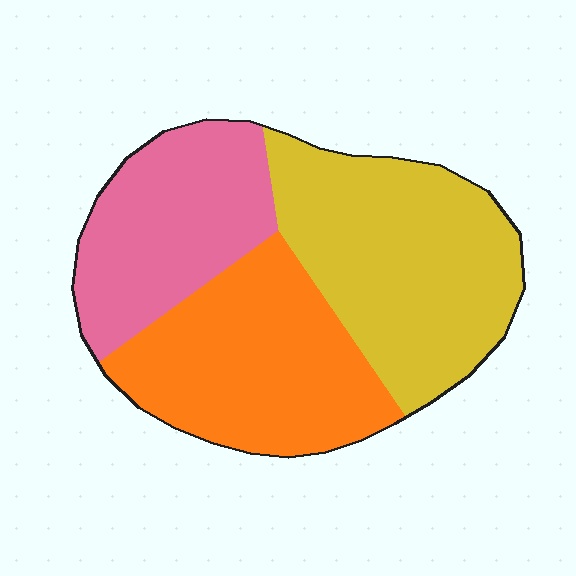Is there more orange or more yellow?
Yellow.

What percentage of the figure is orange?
Orange covers around 35% of the figure.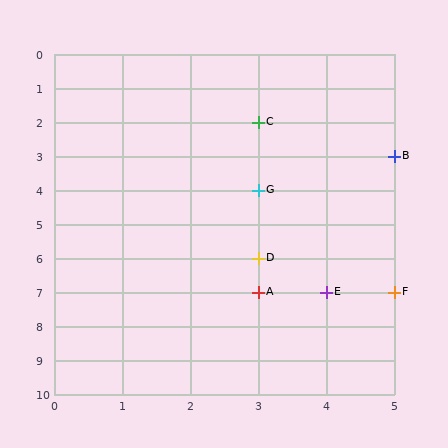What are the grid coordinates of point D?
Point D is at grid coordinates (3, 6).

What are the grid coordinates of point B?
Point B is at grid coordinates (5, 3).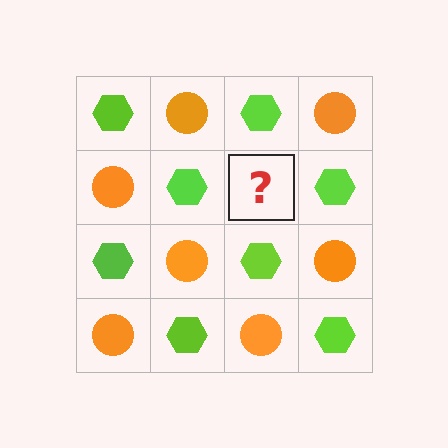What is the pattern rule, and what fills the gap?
The rule is that it alternates lime hexagon and orange circle in a checkerboard pattern. The gap should be filled with an orange circle.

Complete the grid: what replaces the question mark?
The question mark should be replaced with an orange circle.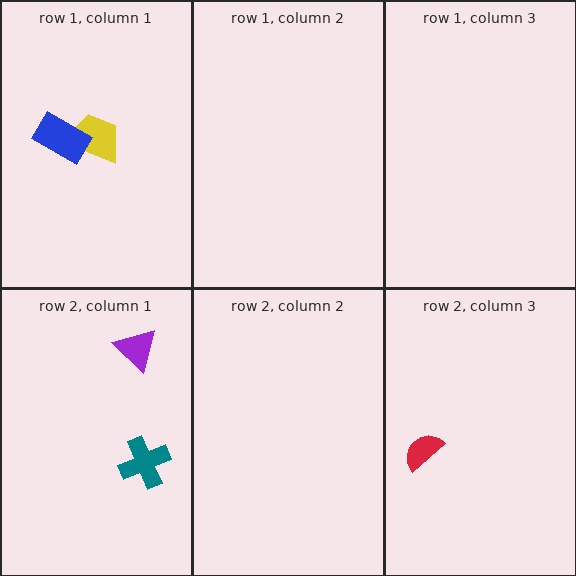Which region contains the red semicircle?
The row 2, column 3 region.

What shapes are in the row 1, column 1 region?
The yellow trapezoid, the blue rectangle.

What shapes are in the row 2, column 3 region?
The red semicircle.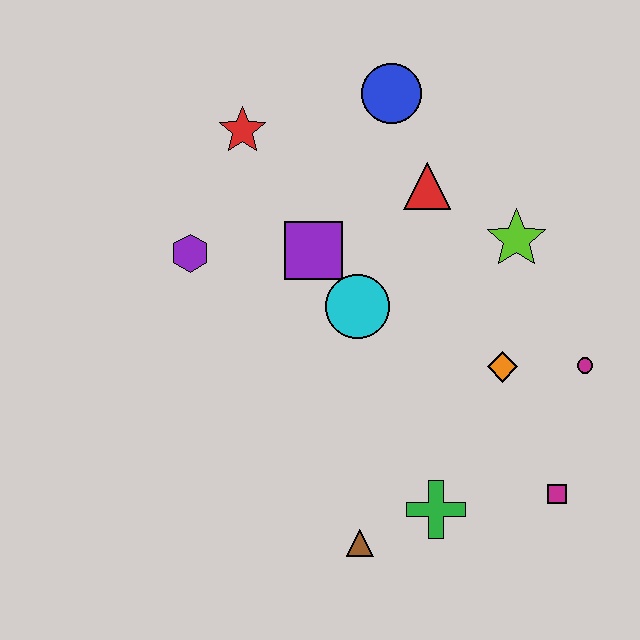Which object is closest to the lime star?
The red triangle is closest to the lime star.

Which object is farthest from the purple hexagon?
The magenta square is farthest from the purple hexagon.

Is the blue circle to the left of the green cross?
Yes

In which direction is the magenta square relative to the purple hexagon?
The magenta square is to the right of the purple hexagon.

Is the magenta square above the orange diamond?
No